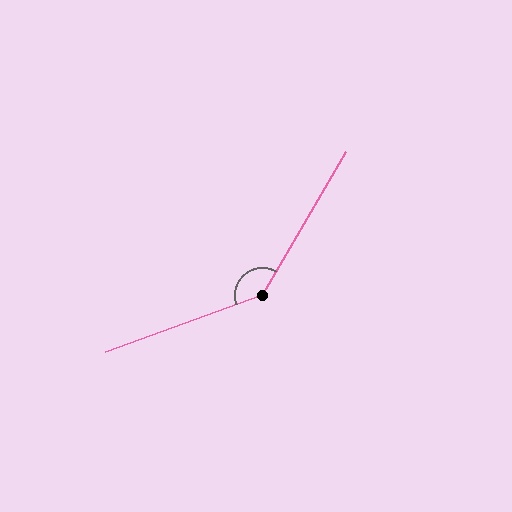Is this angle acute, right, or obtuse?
It is obtuse.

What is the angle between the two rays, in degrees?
Approximately 140 degrees.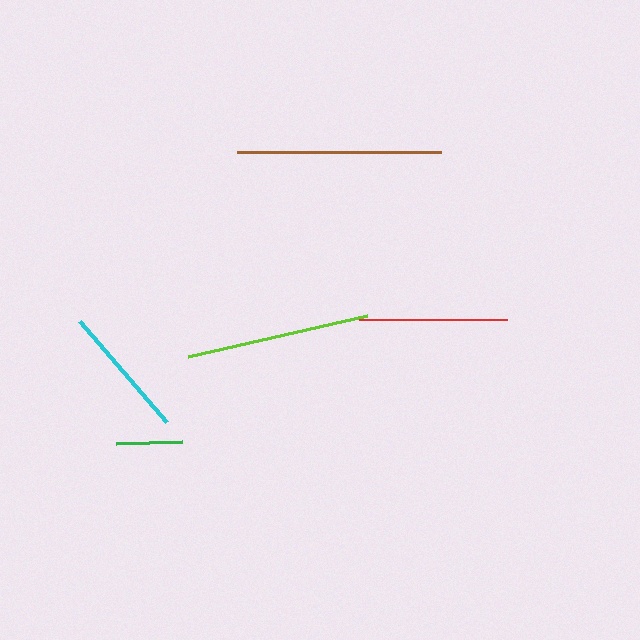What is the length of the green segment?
The green segment is approximately 67 pixels long.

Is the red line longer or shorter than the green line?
The red line is longer than the green line.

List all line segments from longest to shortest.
From longest to shortest: brown, lime, red, cyan, green.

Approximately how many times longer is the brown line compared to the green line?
The brown line is approximately 3.1 times the length of the green line.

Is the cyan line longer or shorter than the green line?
The cyan line is longer than the green line.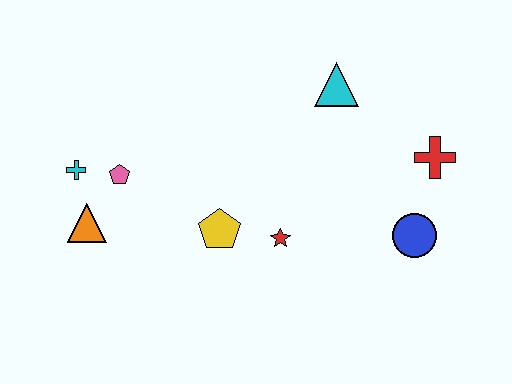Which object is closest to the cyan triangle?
The red cross is closest to the cyan triangle.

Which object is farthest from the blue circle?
The cyan cross is farthest from the blue circle.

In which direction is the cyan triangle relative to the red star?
The cyan triangle is above the red star.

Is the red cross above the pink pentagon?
Yes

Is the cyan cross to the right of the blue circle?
No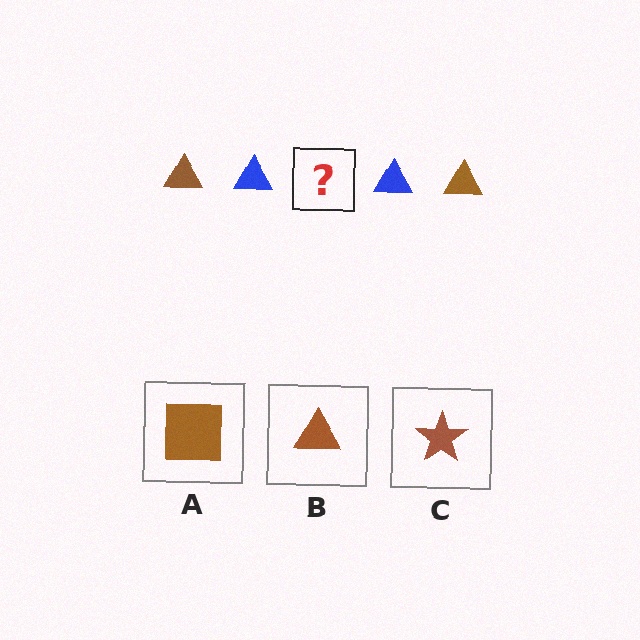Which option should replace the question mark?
Option B.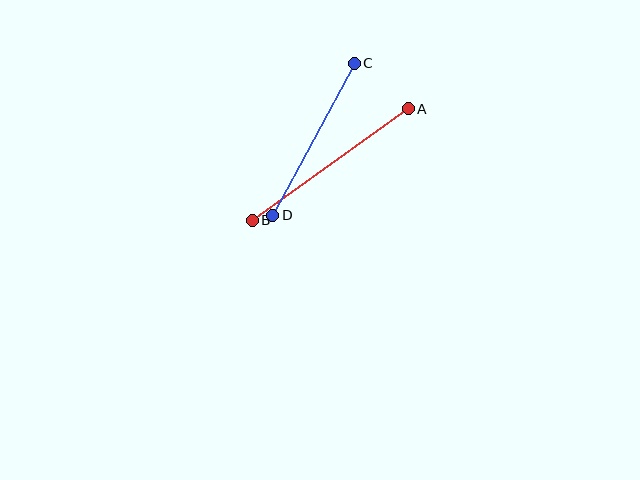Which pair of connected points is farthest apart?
Points A and B are farthest apart.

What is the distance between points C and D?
The distance is approximately 173 pixels.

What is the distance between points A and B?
The distance is approximately 192 pixels.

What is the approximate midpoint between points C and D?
The midpoint is at approximately (313, 139) pixels.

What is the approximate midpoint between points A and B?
The midpoint is at approximately (330, 165) pixels.